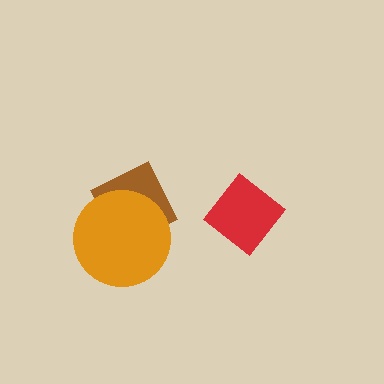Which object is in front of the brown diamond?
The orange circle is in front of the brown diamond.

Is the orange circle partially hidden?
No, no other shape covers it.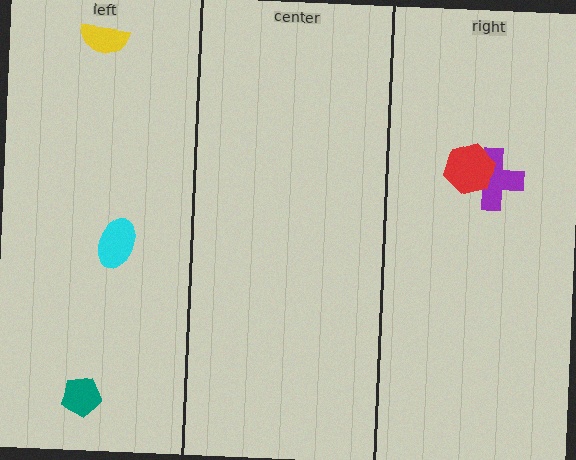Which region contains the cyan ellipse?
The left region.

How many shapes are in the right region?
2.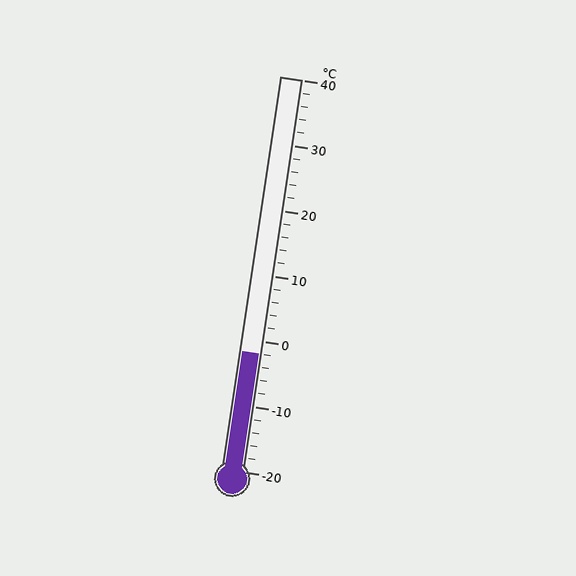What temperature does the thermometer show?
The thermometer shows approximately -2°C.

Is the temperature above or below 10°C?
The temperature is below 10°C.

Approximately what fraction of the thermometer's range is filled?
The thermometer is filled to approximately 30% of its range.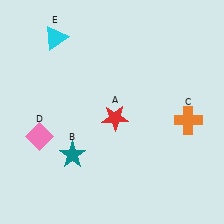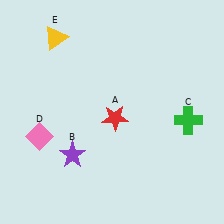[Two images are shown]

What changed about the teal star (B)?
In Image 1, B is teal. In Image 2, it changed to purple.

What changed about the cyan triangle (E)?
In Image 1, E is cyan. In Image 2, it changed to yellow.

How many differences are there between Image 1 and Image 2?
There are 3 differences between the two images.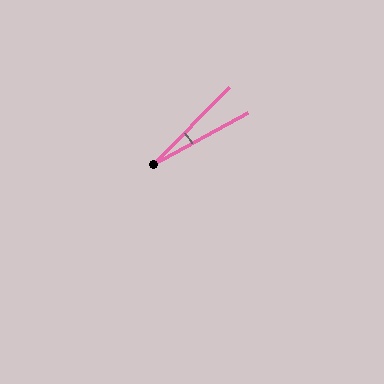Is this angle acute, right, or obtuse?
It is acute.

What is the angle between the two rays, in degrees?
Approximately 17 degrees.